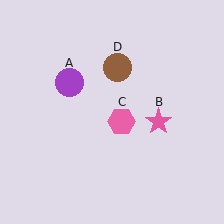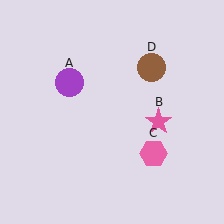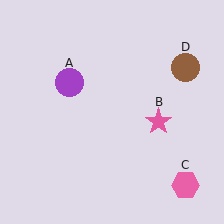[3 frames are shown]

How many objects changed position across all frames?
2 objects changed position: pink hexagon (object C), brown circle (object D).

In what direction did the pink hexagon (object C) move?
The pink hexagon (object C) moved down and to the right.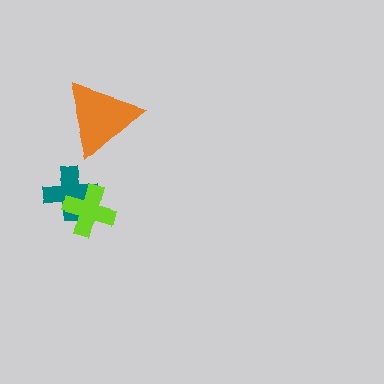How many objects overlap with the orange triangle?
0 objects overlap with the orange triangle.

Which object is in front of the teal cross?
The lime cross is in front of the teal cross.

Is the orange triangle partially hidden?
No, no other shape covers it.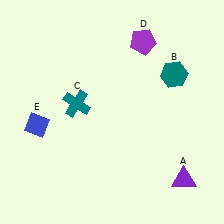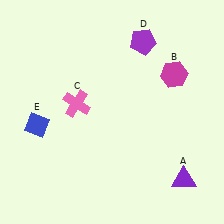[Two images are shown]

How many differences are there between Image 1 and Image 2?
There are 2 differences between the two images.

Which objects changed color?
B changed from teal to magenta. C changed from teal to pink.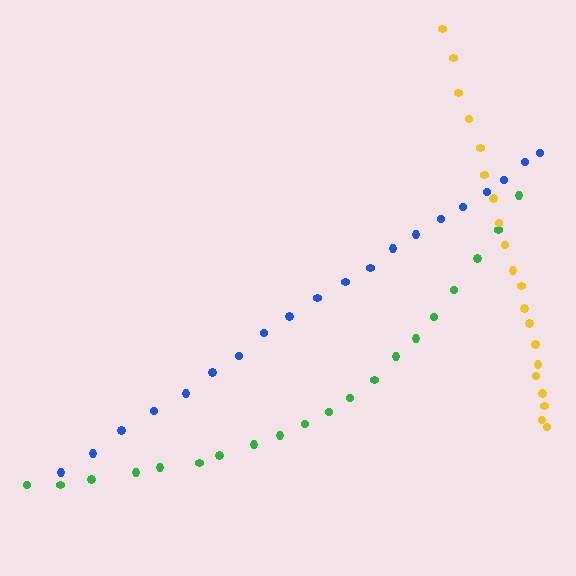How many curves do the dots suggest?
There are 3 distinct paths.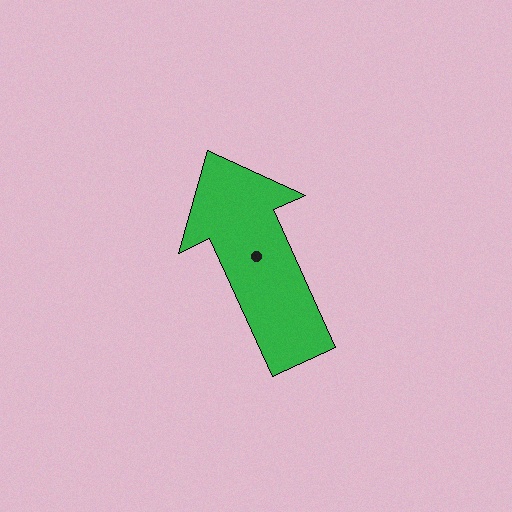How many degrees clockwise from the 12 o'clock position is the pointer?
Approximately 336 degrees.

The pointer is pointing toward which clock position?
Roughly 11 o'clock.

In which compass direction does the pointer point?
Northwest.